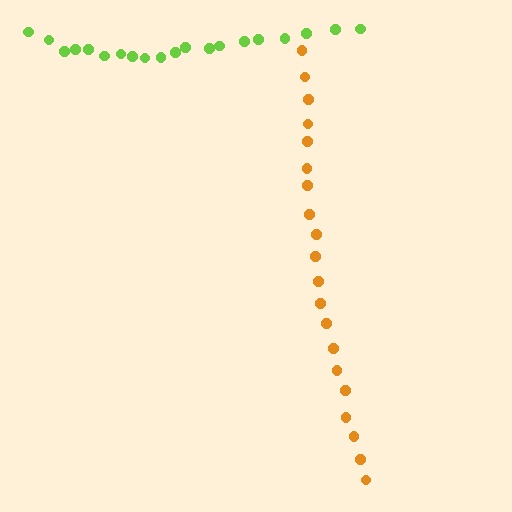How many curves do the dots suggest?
There are 2 distinct paths.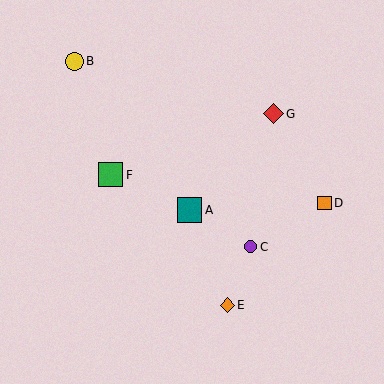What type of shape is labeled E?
Shape E is an orange diamond.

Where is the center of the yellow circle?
The center of the yellow circle is at (74, 61).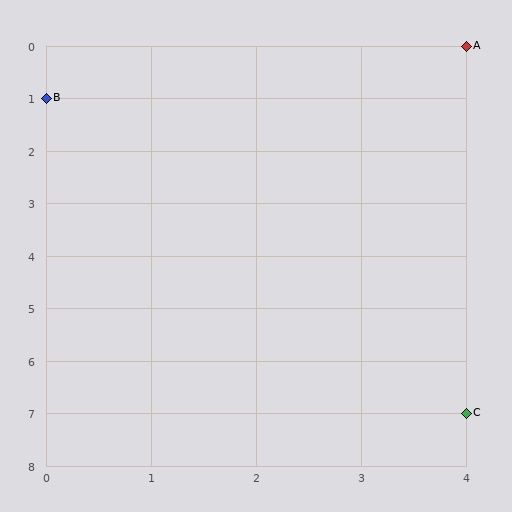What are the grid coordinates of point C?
Point C is at grid coordinates (4, 7).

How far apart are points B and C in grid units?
Points B and C are 4 columns and 6 rows apart (about 7.2 grid units diagonally).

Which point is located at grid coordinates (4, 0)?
Point A is at (4, 0).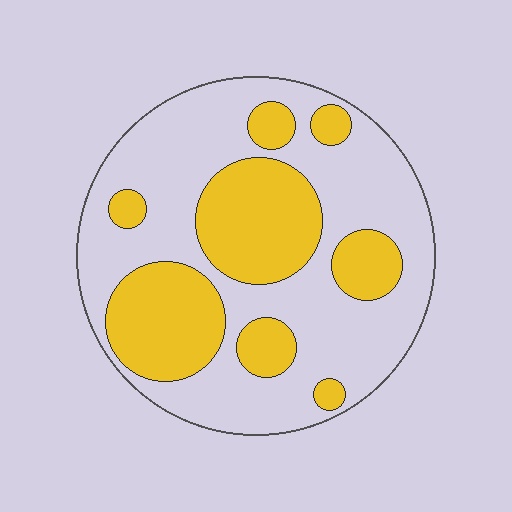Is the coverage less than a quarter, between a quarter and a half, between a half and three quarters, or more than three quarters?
Between a quarter and a half.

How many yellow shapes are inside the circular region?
8.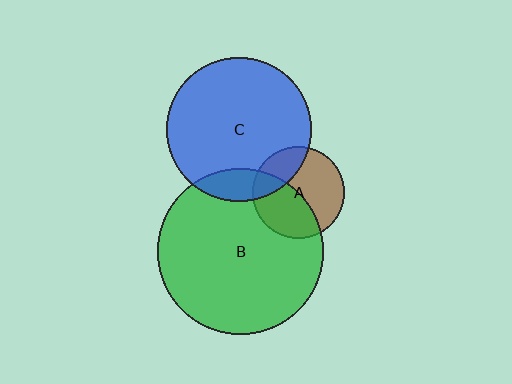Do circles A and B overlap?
Yes.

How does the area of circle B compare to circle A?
Approximately 3.3 times.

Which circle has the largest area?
Circle B (green).